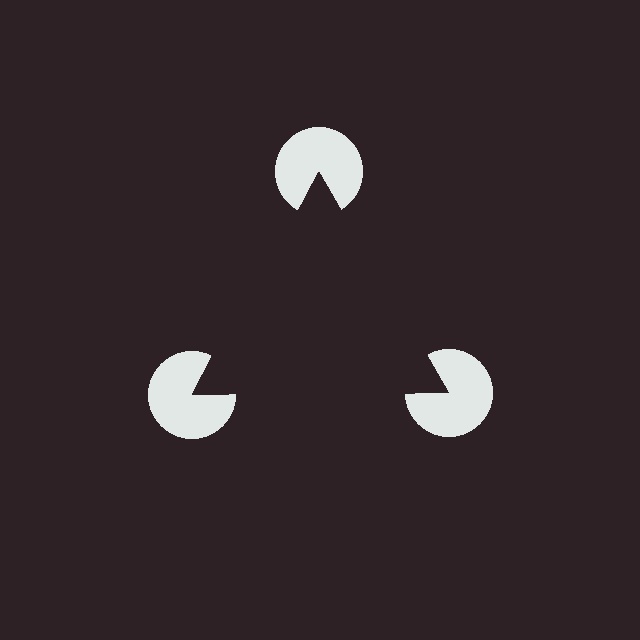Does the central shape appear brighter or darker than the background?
It typically appears slightly darker than the background, even though no actual brightness change is drawn.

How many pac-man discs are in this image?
There are 3 — one at each vertex of the illusory triangle.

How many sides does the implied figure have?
3 sides.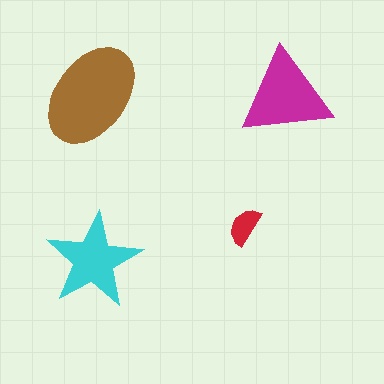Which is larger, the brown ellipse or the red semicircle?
The brown ellipse.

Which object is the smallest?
The red semicircle.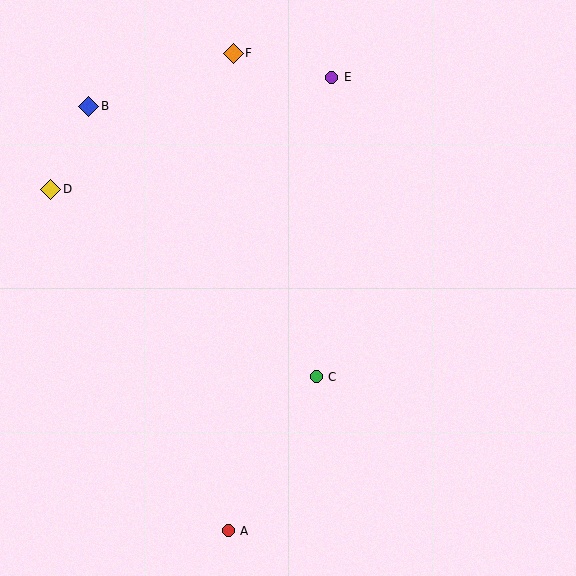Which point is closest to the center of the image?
Point C at (316, 377) is closest to the center.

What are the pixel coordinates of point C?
Point C is at (316, 377).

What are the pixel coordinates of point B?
Point B is at (89, 106).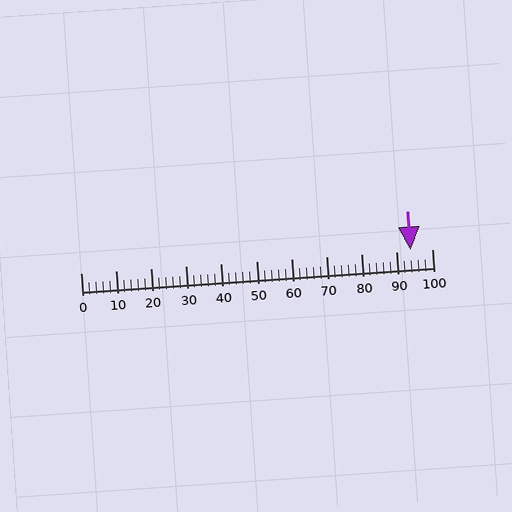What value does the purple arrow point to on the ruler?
The purple arrow points to approximately 94.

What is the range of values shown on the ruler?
The ruler shows values from 0 to 100.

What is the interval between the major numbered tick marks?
The major tick marks are spaced 10 units apart.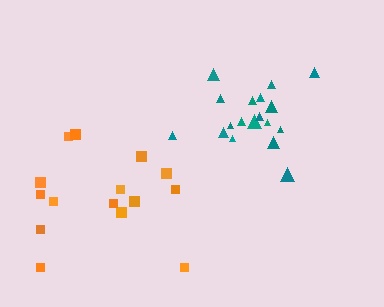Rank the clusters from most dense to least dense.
teal, orange.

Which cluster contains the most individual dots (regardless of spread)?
Teal (18).